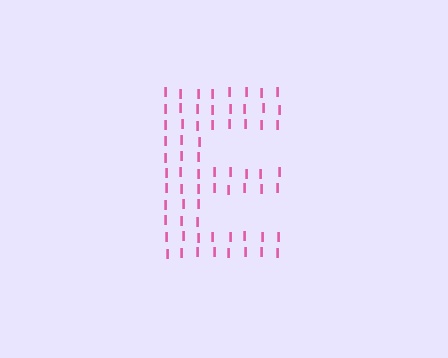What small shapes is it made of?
It is made of small letter I's.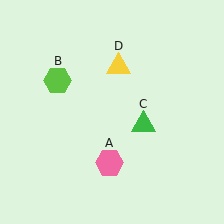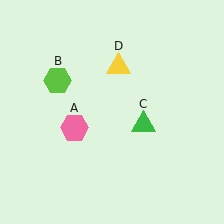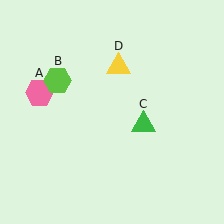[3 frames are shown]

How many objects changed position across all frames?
1 object changed position: pink hexagon (object A).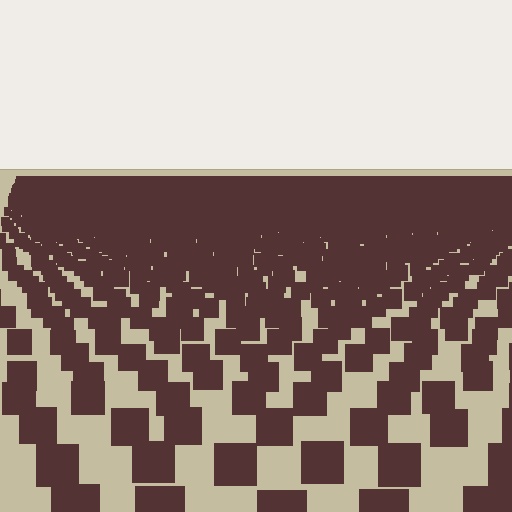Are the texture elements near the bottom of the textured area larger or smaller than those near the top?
Larger. Near the bottom, elements are closer to the viewer and appear at a bigger on-screen size.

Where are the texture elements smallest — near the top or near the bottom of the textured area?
Near the top.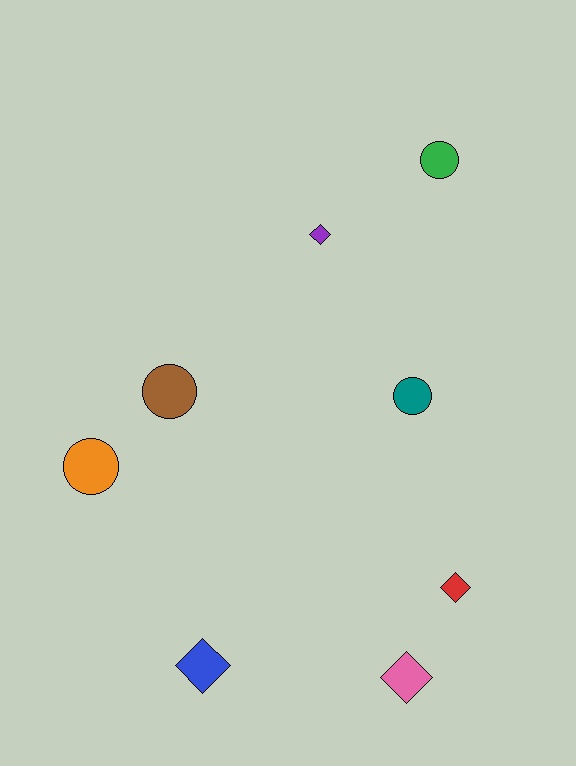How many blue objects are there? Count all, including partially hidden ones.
There is 1 blue object.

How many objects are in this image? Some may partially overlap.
There are 8 objects.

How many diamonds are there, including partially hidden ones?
There are 4 diamonds.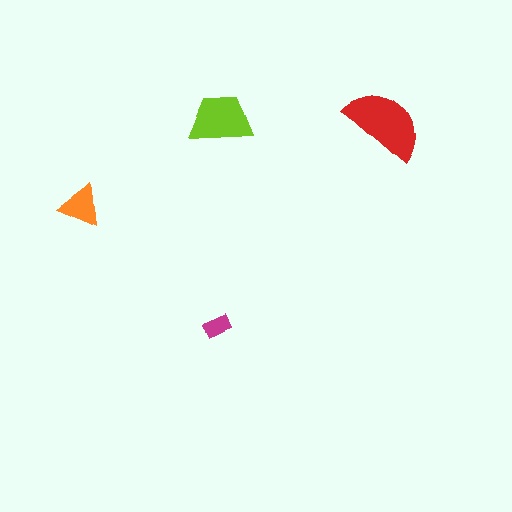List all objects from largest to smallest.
The red semicircle, the lime trapezoid, the orange triangle, the magenta rectangle.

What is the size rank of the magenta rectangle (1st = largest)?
4th.